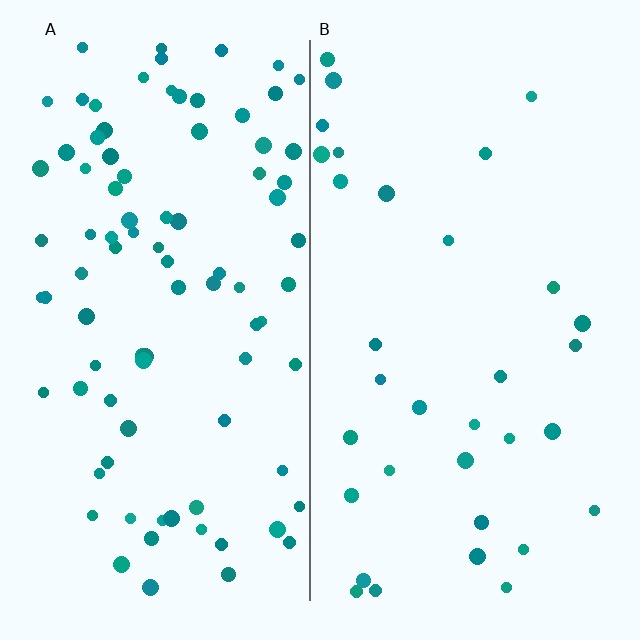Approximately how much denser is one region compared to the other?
Approximately 2.7× — region A over region B.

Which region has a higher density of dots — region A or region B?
A (the left).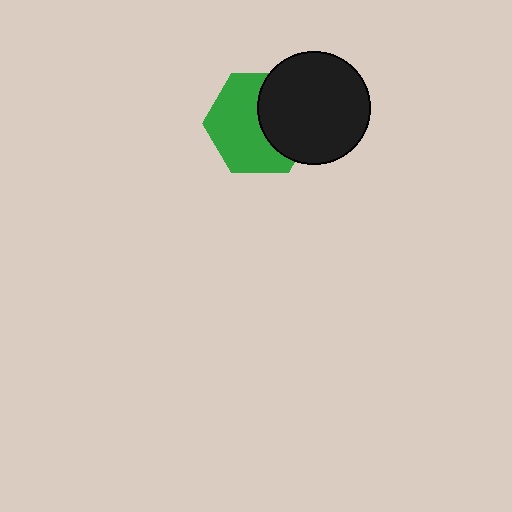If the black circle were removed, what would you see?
You would see the complete green hexagon.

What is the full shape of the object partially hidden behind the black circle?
The partially hidden object is a green hexagon.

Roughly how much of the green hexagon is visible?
About half of it is visible (roughly 59%).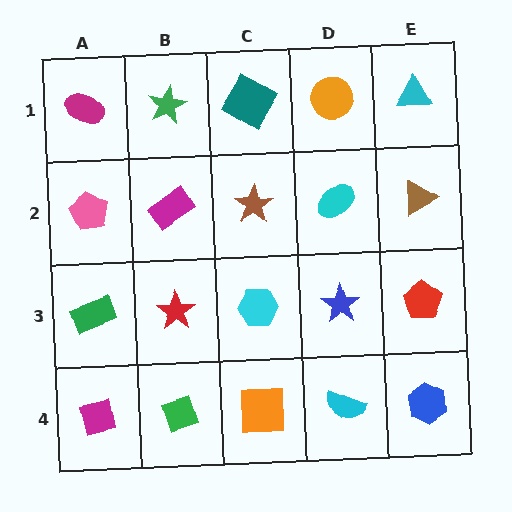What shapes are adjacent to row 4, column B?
A red star (row 3, column B), a magenta square (row 4, column A), an orange square (row 4, column C).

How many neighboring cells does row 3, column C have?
4.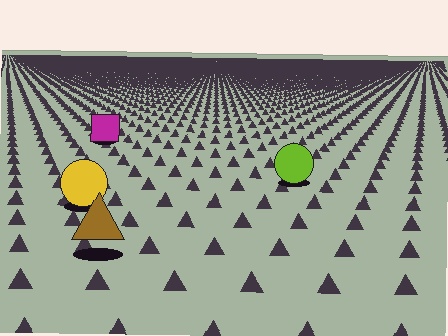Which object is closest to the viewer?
The brown triangle is closest. The texture marks near it are larger and more spread out.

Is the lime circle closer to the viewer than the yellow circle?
No. The yellow circle is closer — you can tell from the texture gradient: the ground texture is coarser near it.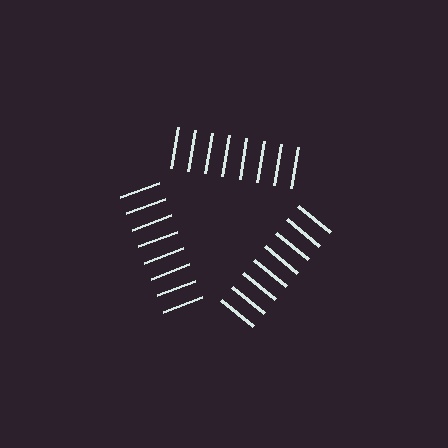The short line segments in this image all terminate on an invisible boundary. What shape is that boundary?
An illusory triangle — the line segments terminate on its edges but no continuous stroke is drawn.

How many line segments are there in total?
24 — 8 along each of the 3 edges.